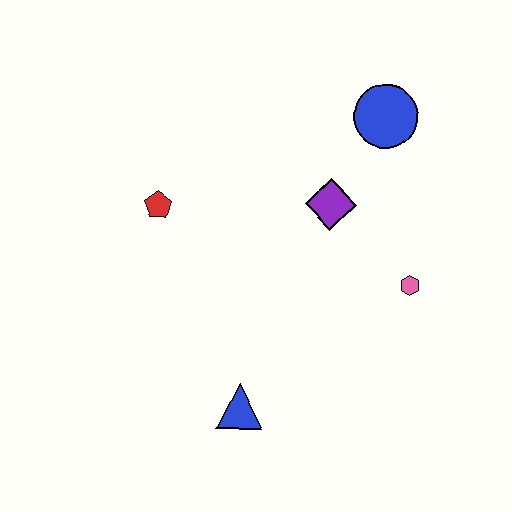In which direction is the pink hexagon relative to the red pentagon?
The pink hexagon is to the right of the red pentagon.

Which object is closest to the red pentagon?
The purple diamond is closest to the red pentagon.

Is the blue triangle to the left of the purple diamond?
Yes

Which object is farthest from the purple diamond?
The blue triangle is farthest from the purple diamond.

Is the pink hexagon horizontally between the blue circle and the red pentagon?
No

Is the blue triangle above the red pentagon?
No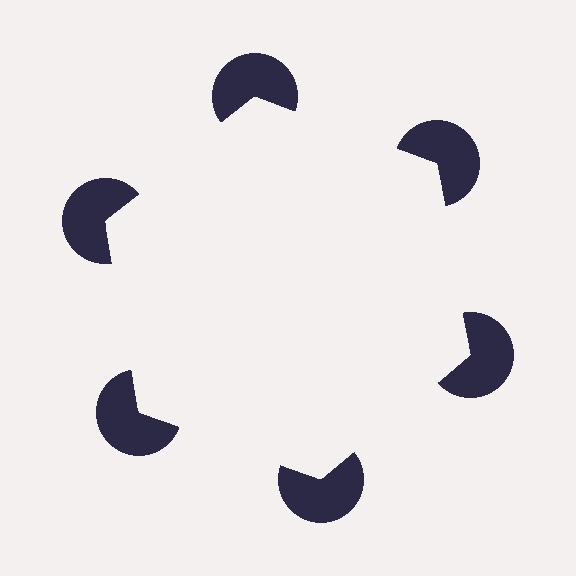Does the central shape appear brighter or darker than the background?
It typically appears slightly brighter than the background, even though no actual brightness change is drawn.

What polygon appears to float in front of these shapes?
An illusory hexagon — its edges are inferred from the aligned wedge cuts in the pac-man discs, not physically drawn.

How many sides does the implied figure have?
6 sides.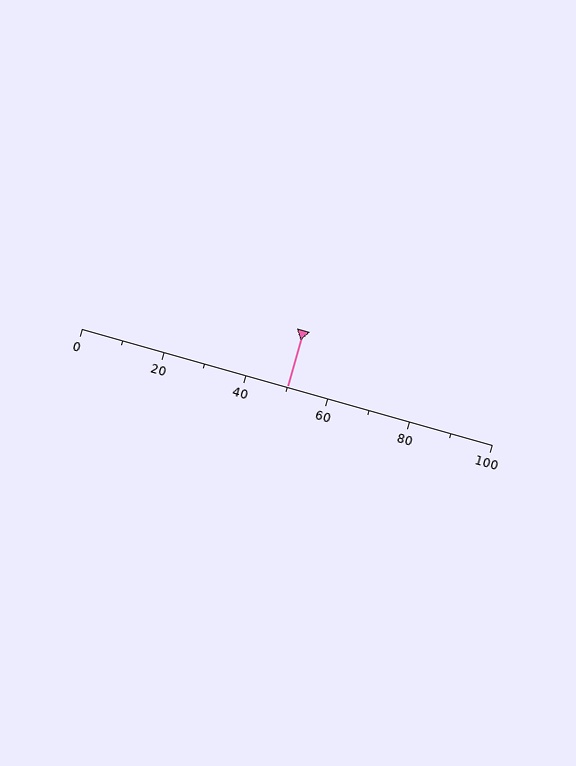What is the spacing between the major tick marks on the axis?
The major ticks are spaced 20 apart.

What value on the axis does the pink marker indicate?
The marker indicates approximately 50.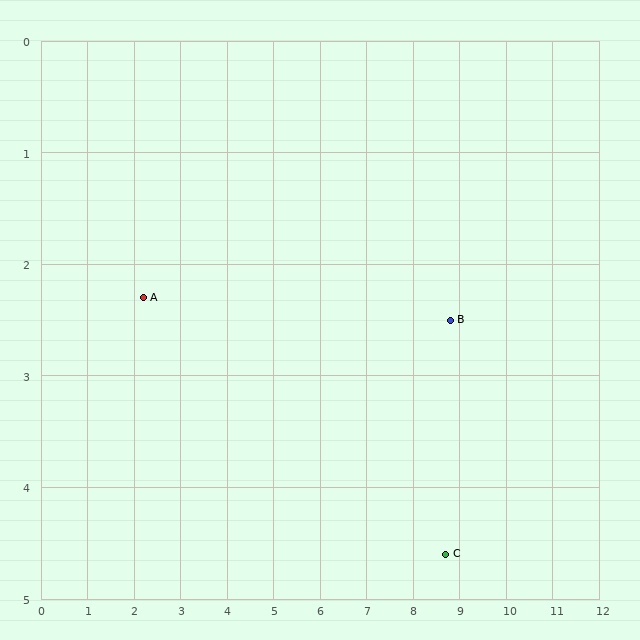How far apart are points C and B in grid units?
Points C and B are about 2.1 grid units apart.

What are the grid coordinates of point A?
Point A is at approximately (2.2, 2.3).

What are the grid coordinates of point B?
Point B is at approximately (8.8, 2.5).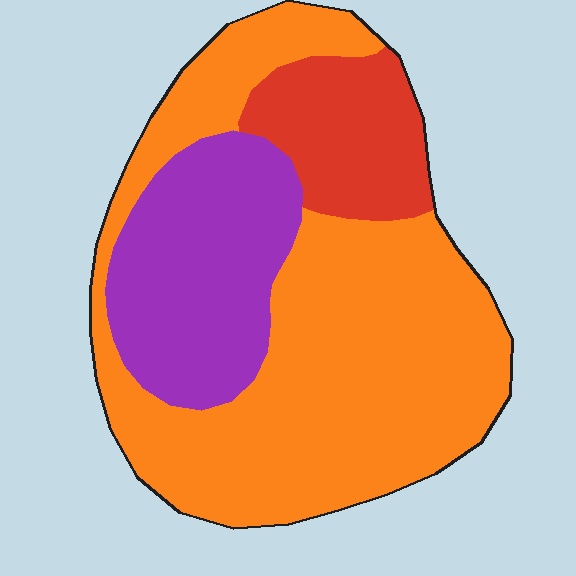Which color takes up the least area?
Red, at roughly 15%.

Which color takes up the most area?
Orange, at roughly 60%.